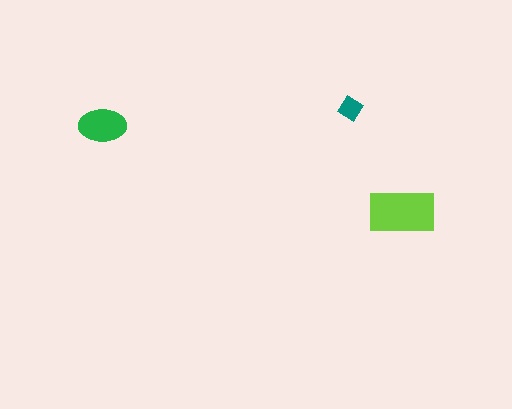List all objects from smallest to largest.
The teal diamond, the green ellipse, the lime rectangle.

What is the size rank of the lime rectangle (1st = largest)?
1st.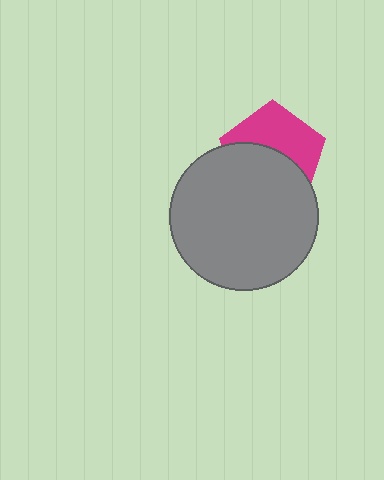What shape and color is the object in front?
The object in front is a gray circle.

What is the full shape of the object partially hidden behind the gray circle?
The partially hidden object is a magenta pentagon.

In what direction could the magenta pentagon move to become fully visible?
The magenta pentagon could move up. That would shift it out from behind the gray circle entirely.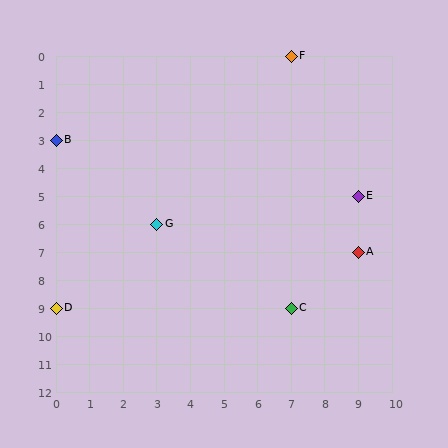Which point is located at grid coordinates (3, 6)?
Point G is at (3, 6).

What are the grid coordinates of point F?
Point F is at grid coordinates (7, 0).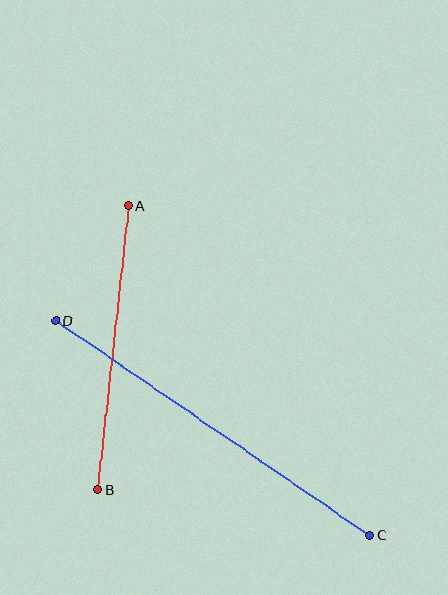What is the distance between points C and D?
The distance is approximately 381 pixels.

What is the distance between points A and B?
The distance is approximately 286 pixels.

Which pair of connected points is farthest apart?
Points C and D are farthest apart.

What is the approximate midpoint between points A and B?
The midpoint is at approximately (113, 347) pixels.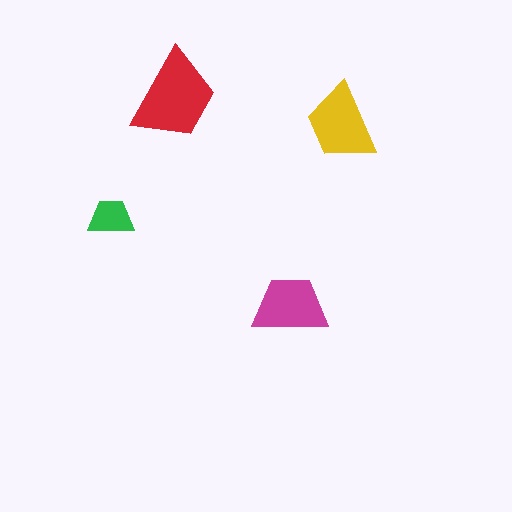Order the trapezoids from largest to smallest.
the red one, the yellow one, the magenta one, the green one.